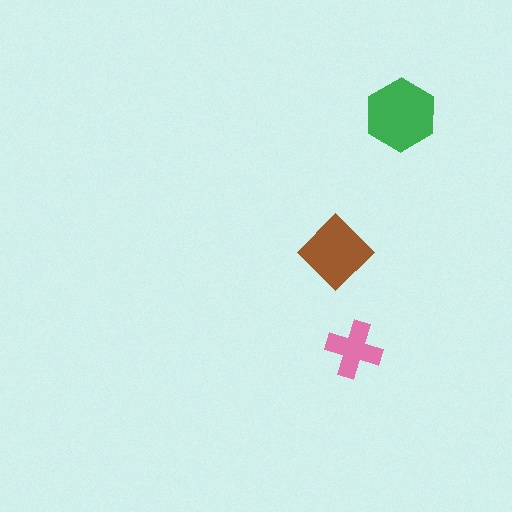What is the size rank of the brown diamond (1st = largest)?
2nd.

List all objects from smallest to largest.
The pink cross, the brown diamond, the green hexagon.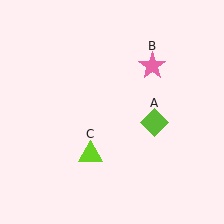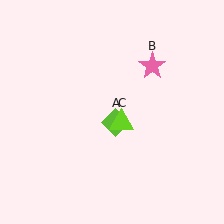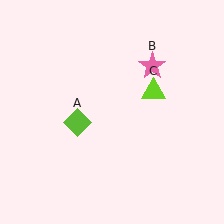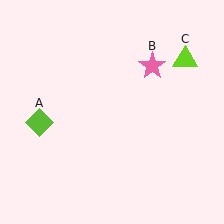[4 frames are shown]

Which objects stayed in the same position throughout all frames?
Pink star (object B) remained stationary.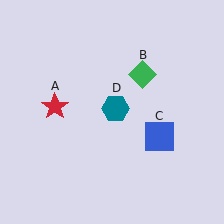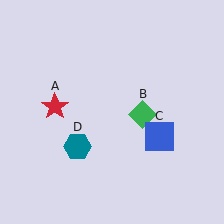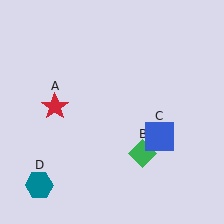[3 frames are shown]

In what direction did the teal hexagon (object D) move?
The teal hexagon (object D) moved down and to the left.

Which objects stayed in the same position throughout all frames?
Red star (object A) and blue square (object C) remained stationary.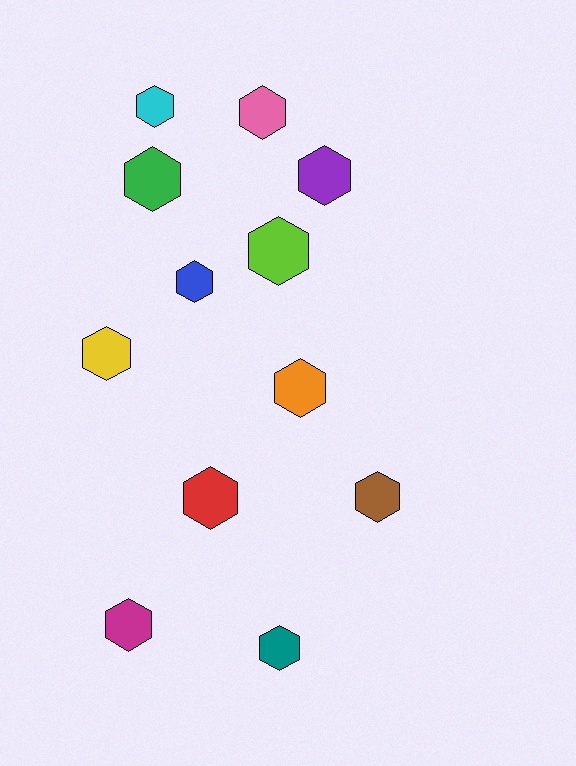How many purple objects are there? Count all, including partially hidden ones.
There is 1 purple object.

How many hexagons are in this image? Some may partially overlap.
There are 12 hexagons.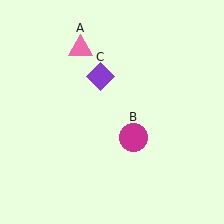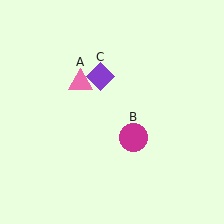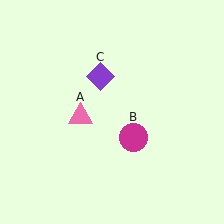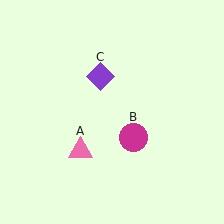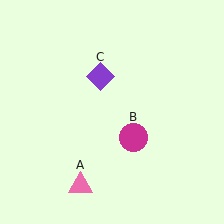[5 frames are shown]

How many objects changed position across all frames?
1 object changed position: pink triangle (object A).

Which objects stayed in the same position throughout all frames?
Magenta circle (object B) and purple diamond (object C) remained stationary.